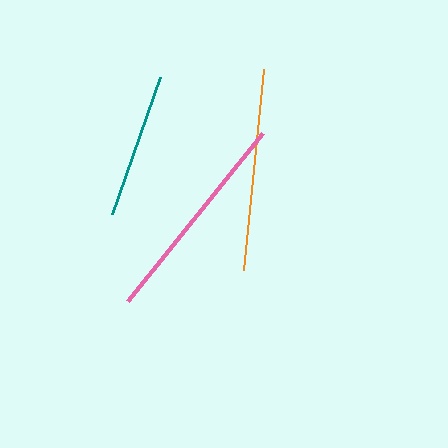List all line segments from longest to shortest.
From longest to shortest: pink, orange, teal.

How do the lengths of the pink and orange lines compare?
The pink and orange lines are approximately the same length.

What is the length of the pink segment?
The pink segment is approximately 215 pixels long.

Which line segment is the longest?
The pink line is the longest at approximately 215 pixels.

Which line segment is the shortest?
The teal line is the shortest at approximately 145 pixels.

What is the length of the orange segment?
The orange segment is approximately 202 pixels long.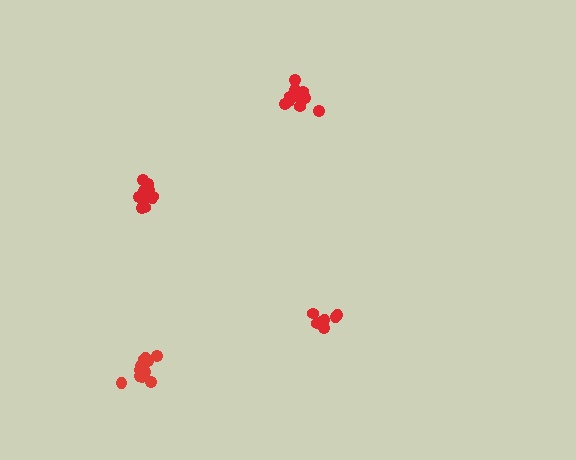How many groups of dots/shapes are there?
There are 4 groups.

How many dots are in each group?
Group 1: 8 dots, Group 2: 10 dots, Group 3: 12 dots, Group 4: 11 dots (41 total).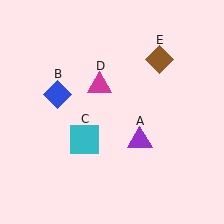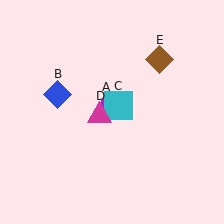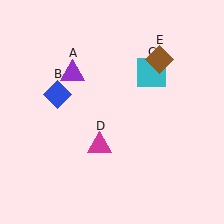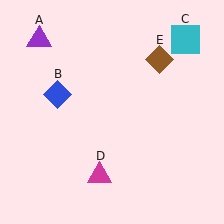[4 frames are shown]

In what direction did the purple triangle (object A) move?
The purple triangle (object A) moved up and to the left.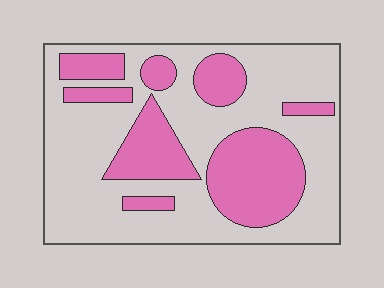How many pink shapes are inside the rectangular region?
8.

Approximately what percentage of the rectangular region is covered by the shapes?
Approximately 35%.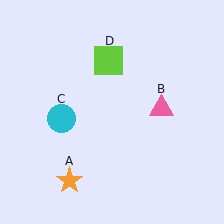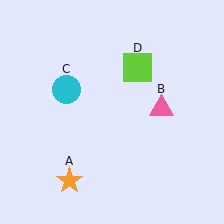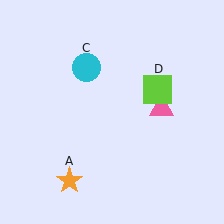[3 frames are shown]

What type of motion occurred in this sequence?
The cyan circle (object C), lime square (object D) rotated clockwise around the center of the scene.